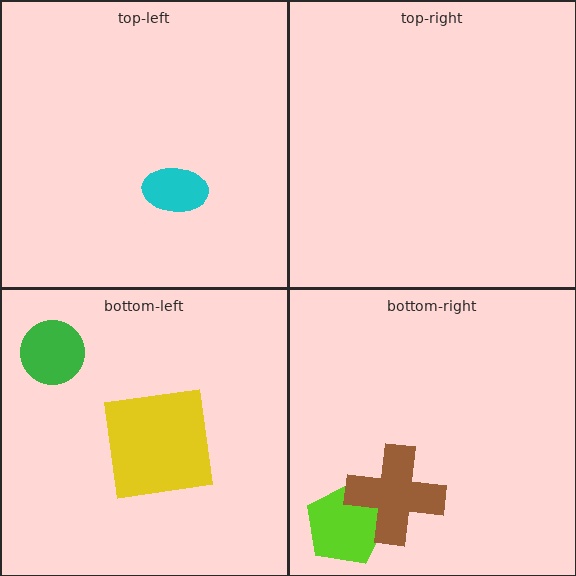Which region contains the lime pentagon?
The bottom-right region.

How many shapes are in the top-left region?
1.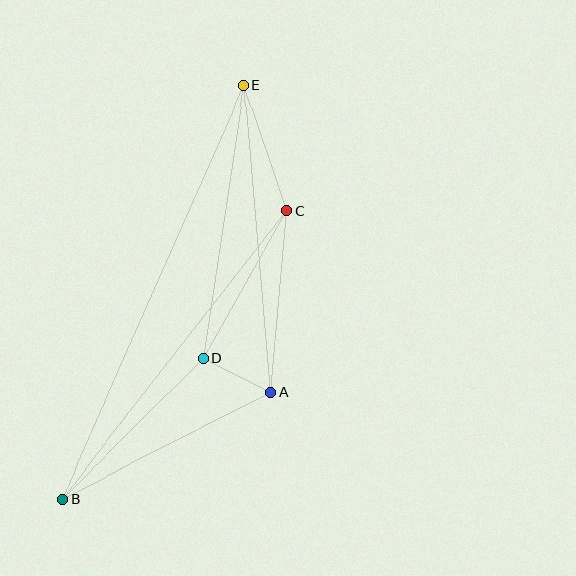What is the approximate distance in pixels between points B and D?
The distance between B and D is approximately 199 pixels.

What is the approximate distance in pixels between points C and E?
The distance between C and E is approximately 133 pixels.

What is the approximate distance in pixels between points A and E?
The distance between A and E is approximately 308 pixels.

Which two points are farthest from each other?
Points B and E are farthest from each other.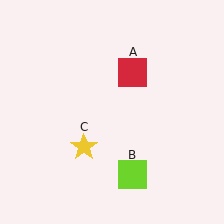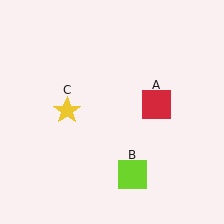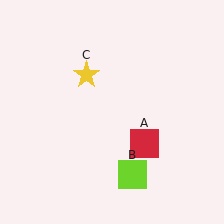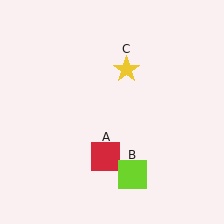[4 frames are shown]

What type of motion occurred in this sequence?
The red square (object A), yellow star (object C) rotated clockwise around the center of the scene.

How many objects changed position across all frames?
2 objects changed position: red square (object A), yellow star (object C).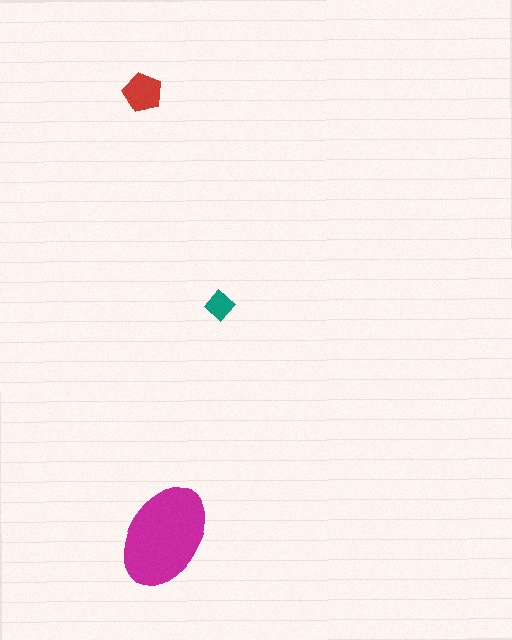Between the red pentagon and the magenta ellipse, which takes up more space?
The magenta ellipse.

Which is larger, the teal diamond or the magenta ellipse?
The magenta ellipse.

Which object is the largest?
The magenta ellipse.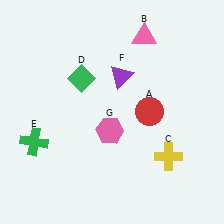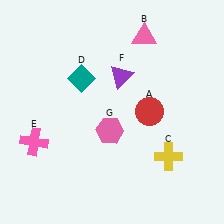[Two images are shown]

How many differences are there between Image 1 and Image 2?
There are 2 differences between the two images.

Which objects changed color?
D changed from green to teal. E changed from green to pink.